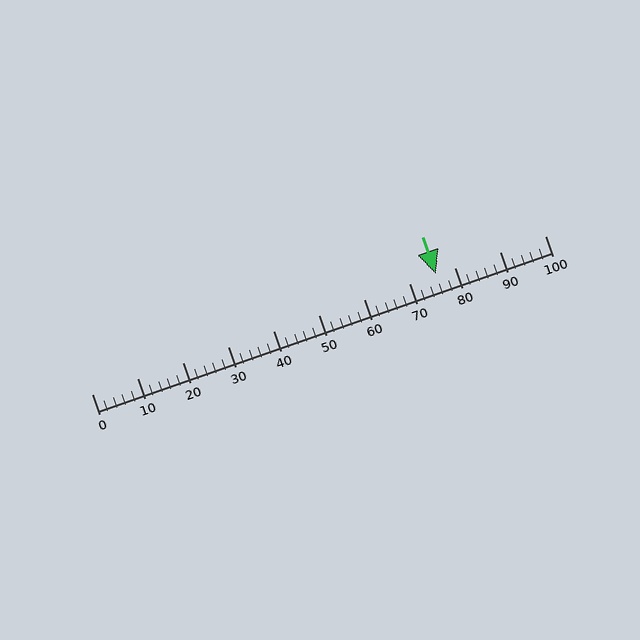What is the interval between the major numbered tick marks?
The major tick marks are spaced 10 units apart.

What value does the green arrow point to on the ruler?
The green arrow points to approximately 76.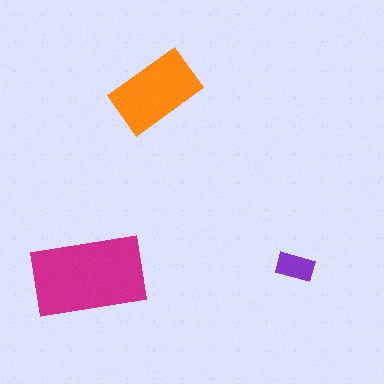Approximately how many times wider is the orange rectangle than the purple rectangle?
About 2.5 times wider.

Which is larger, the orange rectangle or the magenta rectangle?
The magenta one.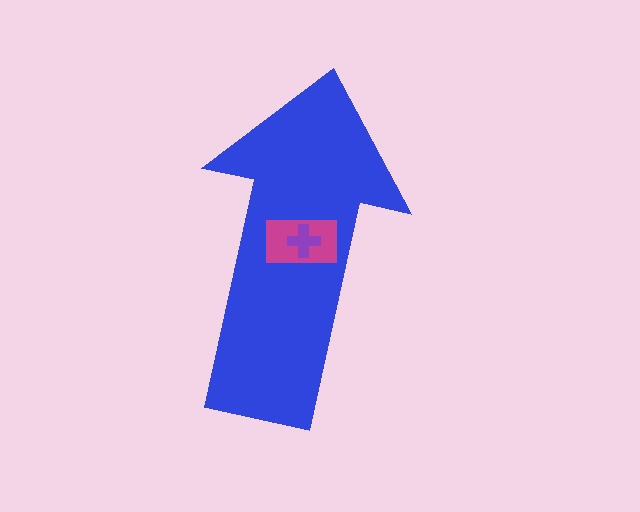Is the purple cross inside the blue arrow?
Yes.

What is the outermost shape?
The blue arrow.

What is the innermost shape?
The purple cross.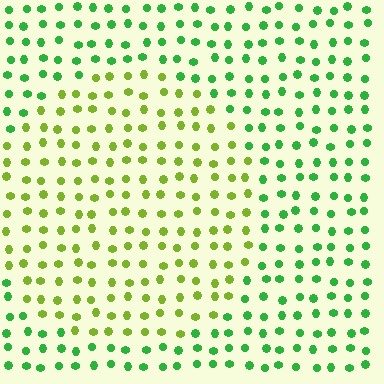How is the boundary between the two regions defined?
The boundary is defined purely by a slight shift in hue (about 44 degrees). Spacing, size, and orientation are identical on both sides.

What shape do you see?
I see a circle.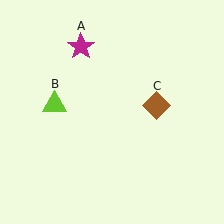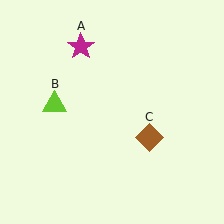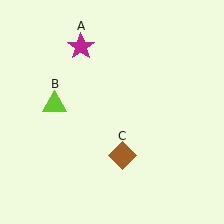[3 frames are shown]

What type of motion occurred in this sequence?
The brown diamond (object C) rotated clockwise around the center of the scene.